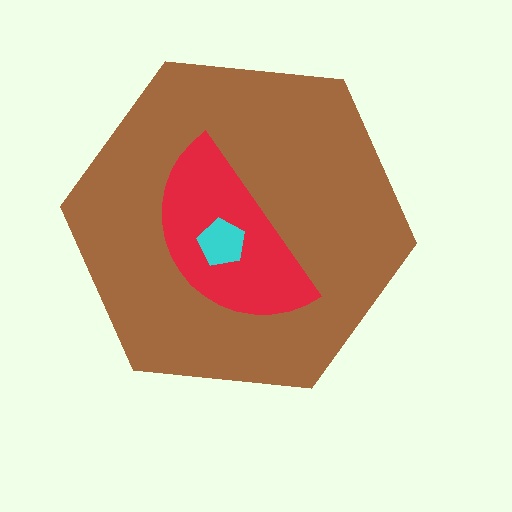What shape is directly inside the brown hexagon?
The red semicircle.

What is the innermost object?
The cyan pentagon.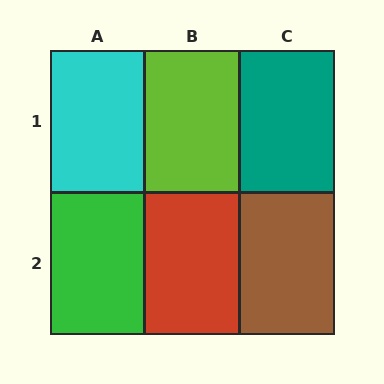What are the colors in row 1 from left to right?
Cyan, lime, teal.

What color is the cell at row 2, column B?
Red.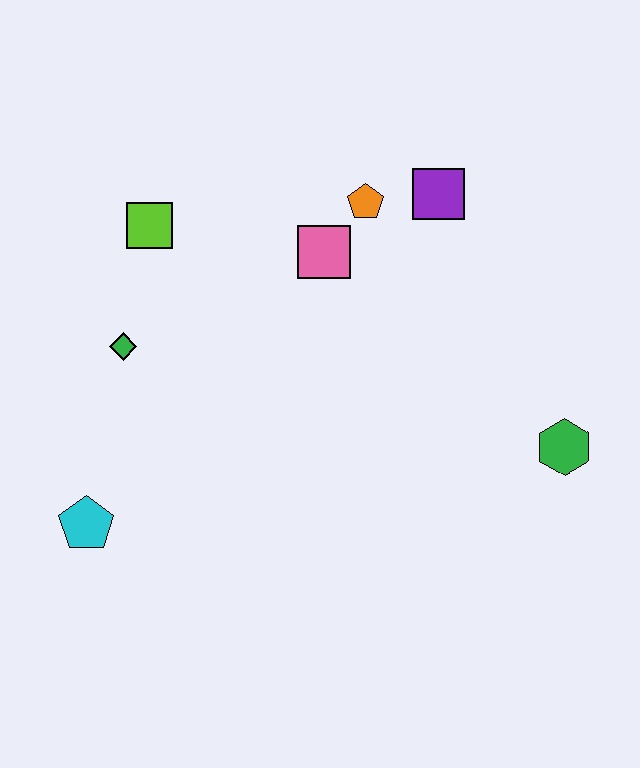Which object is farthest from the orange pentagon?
The cyan pentagon is farthest from the orange pentagon.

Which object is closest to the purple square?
The orange pentagon is closest to the purple square.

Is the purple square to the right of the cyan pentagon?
Yes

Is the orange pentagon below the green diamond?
No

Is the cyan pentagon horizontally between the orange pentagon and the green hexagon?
No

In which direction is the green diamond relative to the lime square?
The green diamond is below the lime square.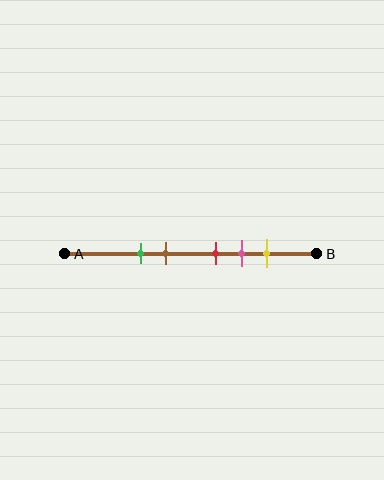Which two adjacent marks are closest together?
The red and pink marks are the closest adjacent pair.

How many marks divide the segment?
There are 5 marks dividing the segment.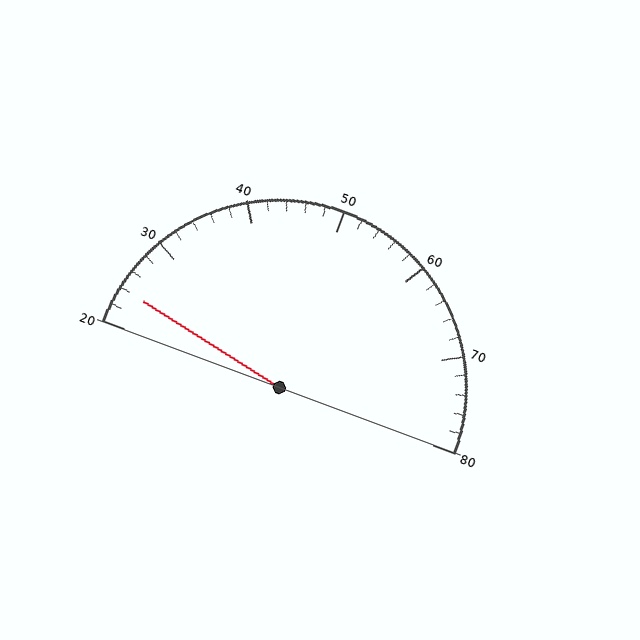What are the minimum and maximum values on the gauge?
The gauge ranges from 20 to 80.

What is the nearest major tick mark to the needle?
The nearest major tick mark is 20.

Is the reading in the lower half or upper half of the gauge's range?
The reading is in the lower half of the range (20 to 80).